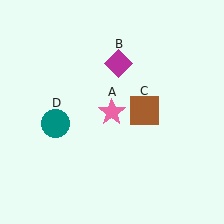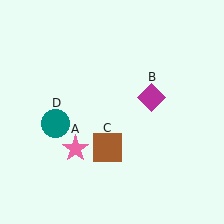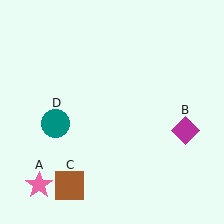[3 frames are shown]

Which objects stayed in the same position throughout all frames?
Teal circle (object D) remained stationary.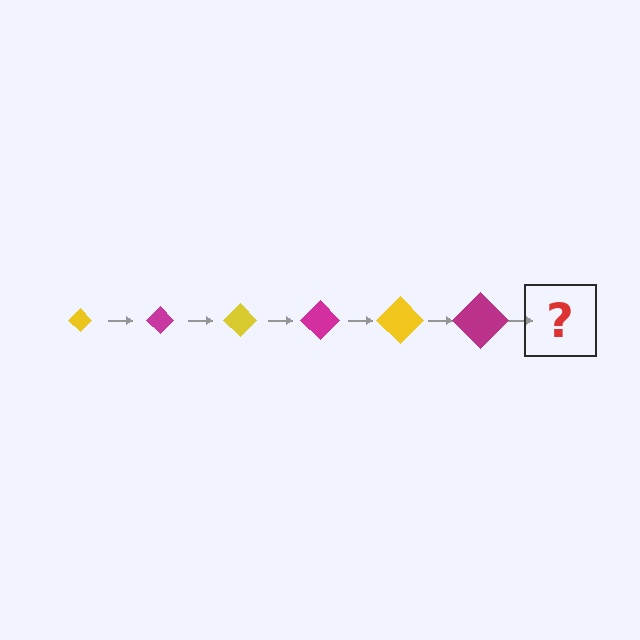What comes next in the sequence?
The next element should be a yellow diamond, larger than the previous one.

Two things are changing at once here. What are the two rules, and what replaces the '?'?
The two rules are that the diamond grows larger each step and the color cycles through yellow and magenta. The '?' should be a yellow diamond, larger than the previous one.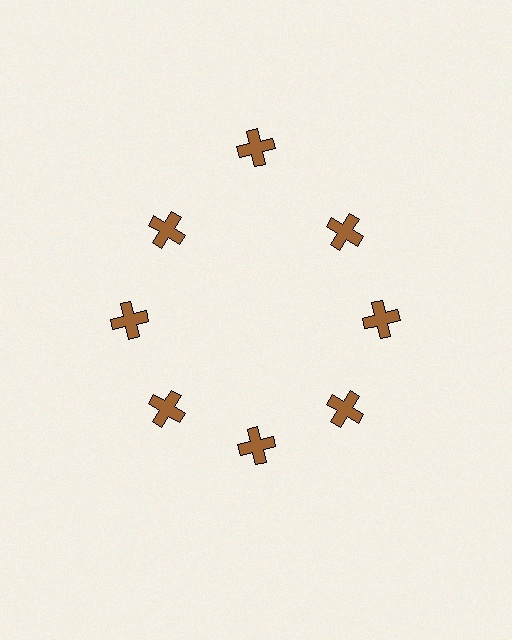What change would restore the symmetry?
The symmetry would be restored by moving it inward, back onto the ring so that all 8 crosses sit at equal angles and equal distance from the center.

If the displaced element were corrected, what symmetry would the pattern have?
It would have 8-fold rotational symmetry — the pattern would map onto itself every 45 degrees.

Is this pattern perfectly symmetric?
No. The 8 brown crosses are arranged in a ring, but one element near the 12 o'clock position is pushed outward from the center, breaking the 8-fold rotational symmetry.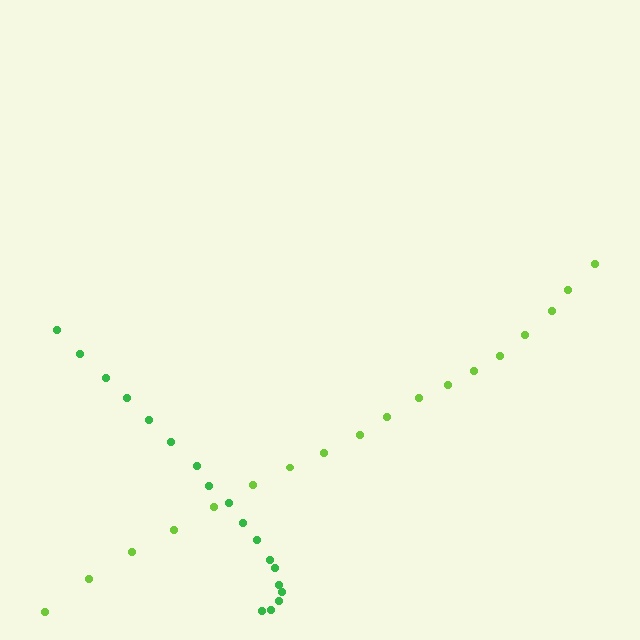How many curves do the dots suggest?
There are 2 distinct paths.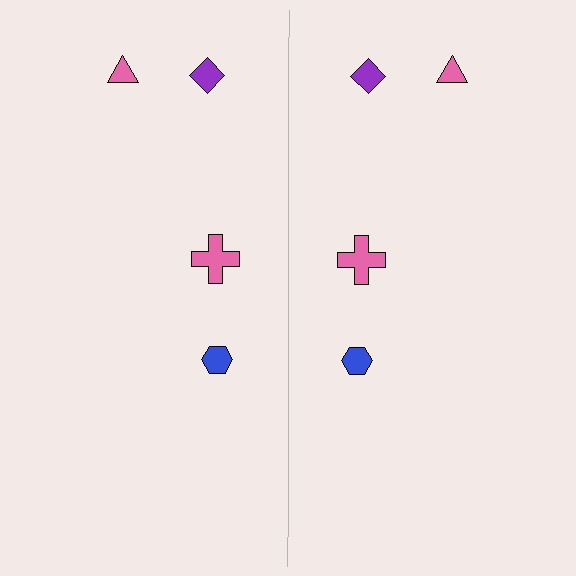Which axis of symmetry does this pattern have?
The pattern has a vertical axis of symmetry running through the center of the image.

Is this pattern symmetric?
Yes, this pattern has bilateral (reflection) symmetry.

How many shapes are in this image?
There are 8 shapes in this image.